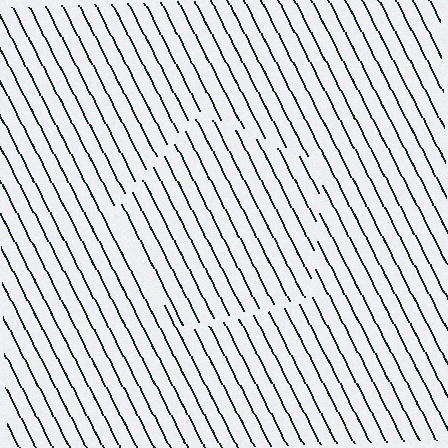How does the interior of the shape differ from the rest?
The interior of the shape contains the same grating, shifted by half a period — the contour is defined by the phase discontinuity where line-ends from the inner and outer gratings abut.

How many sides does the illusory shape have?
5 sides — the line-ends trace a pentagon.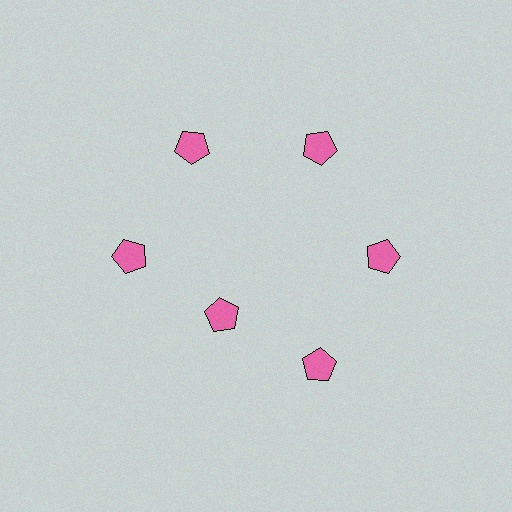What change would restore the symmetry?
The symmetry would be restored by moving it outward, back onto the ring so that all 6 pentagons sit at equal angles and equal distance from the center.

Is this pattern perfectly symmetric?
No. The 6 pink pentagons are arranged in a ring, but one element near the 7 o'clock position is pulled inward toward the center, breaking the 6-fold rotational symmetry.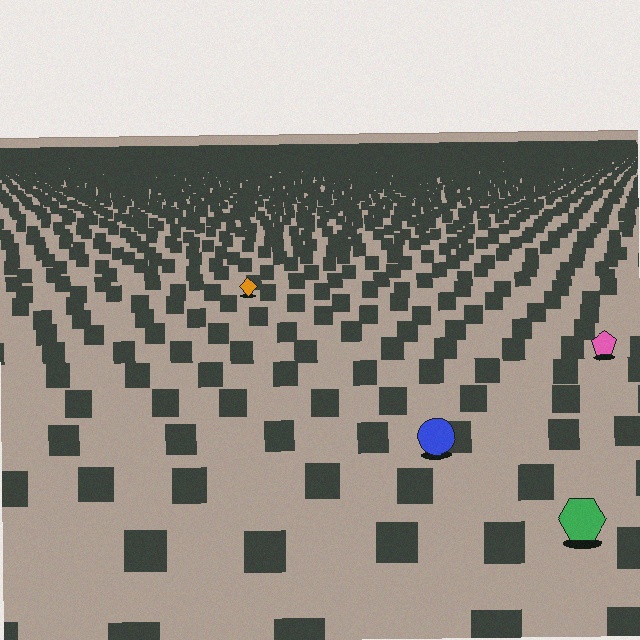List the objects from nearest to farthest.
From nearest to farthest: the green hexagon, the blue circle, the pink pentagon, the orange diamond.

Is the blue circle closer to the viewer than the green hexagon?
No. The green hexagon is closer — you can tell from the texture gradient: the ground texture is coarser near it.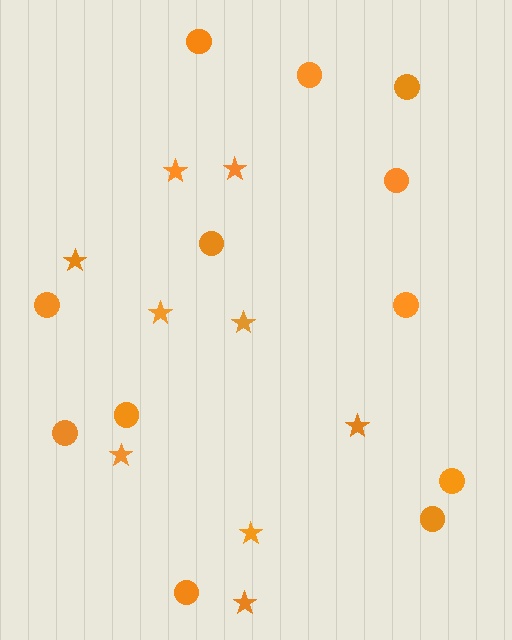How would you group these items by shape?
There are 2 groups: one group of circles (12) and one group of stars (9).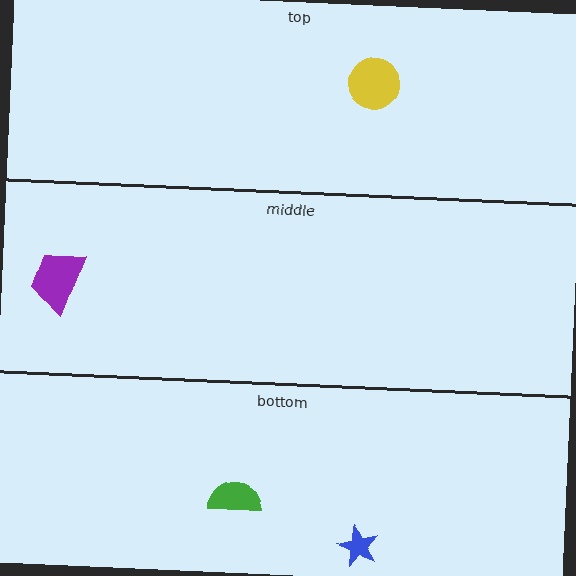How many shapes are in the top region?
1.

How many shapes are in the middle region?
1.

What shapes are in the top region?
The yellow circle.